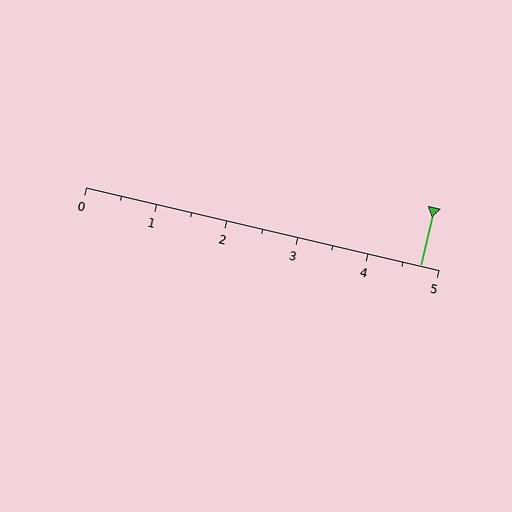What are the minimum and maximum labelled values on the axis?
The axis runs from 0 to 5.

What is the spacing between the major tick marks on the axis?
The major ticks are spaced 1 apart.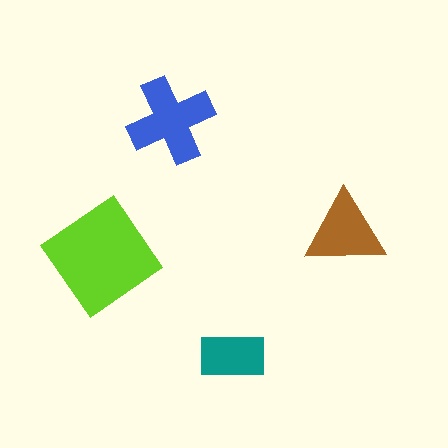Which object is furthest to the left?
The lime diamond is leftmost.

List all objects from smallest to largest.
The teal rectangle, the brown triangle, the blue cross, the lime diamond.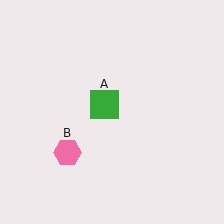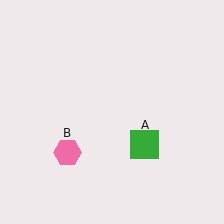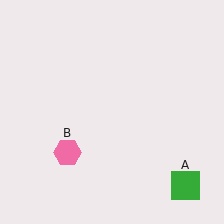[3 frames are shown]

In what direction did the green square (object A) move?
The green square (object A) moved down and to the right.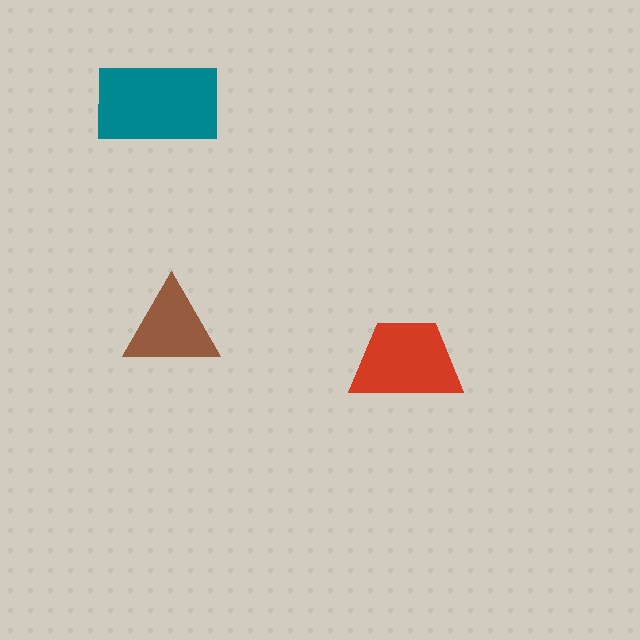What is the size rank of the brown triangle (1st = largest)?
3rd.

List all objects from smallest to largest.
The brown triangle, the red trapezoid, the teal rectangle.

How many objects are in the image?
There are 3 objects in the image.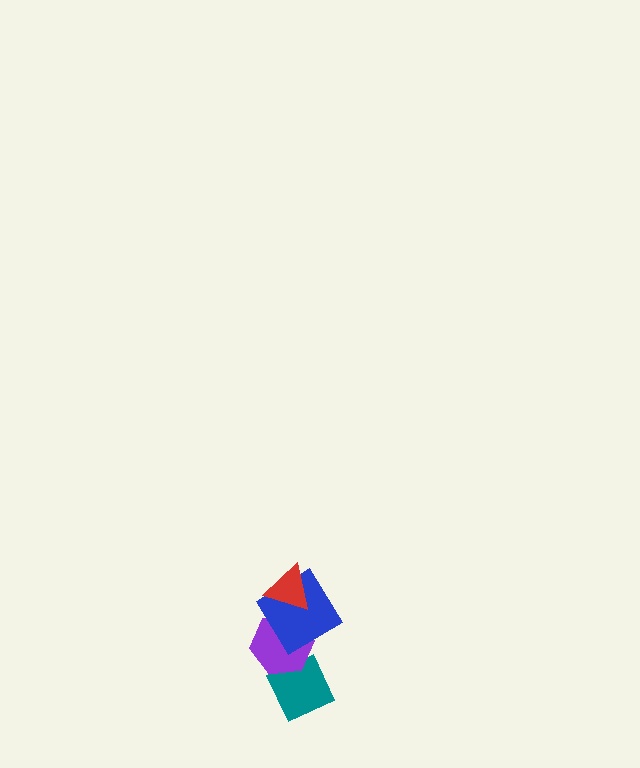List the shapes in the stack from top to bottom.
From top to bottom: the red triangle, the blue diamond, the purple hexagon, the teal diamond.